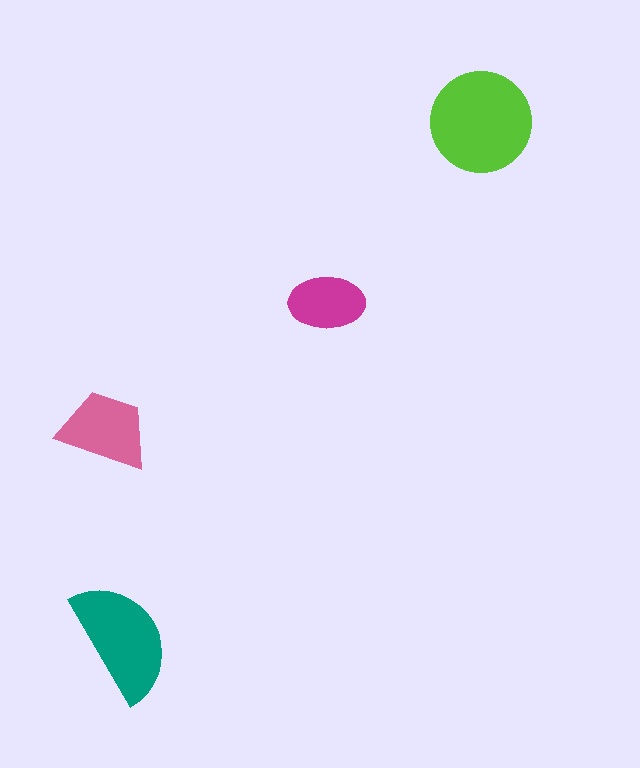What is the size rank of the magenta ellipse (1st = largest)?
4th.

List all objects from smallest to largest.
The magenta ellipse, the pink trapezoid, the teal semicircle, the lime circle.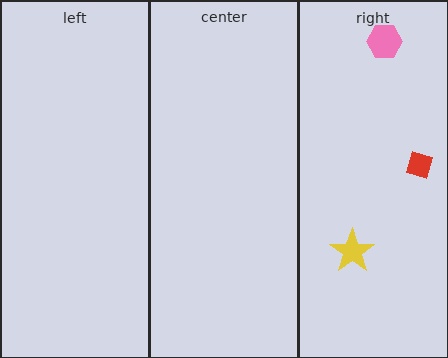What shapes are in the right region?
The pink hexagon, the red diamond, the yellow star.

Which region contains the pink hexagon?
The right region.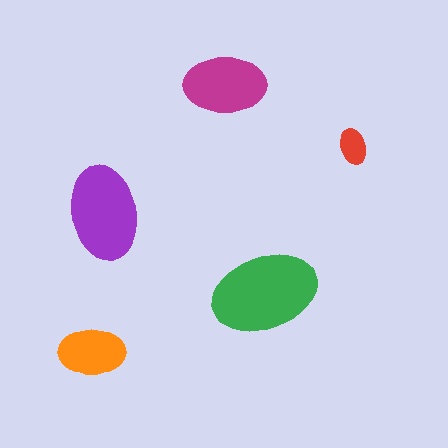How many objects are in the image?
There are 5 objects in the image.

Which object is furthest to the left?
The orange ellipse is leftmost.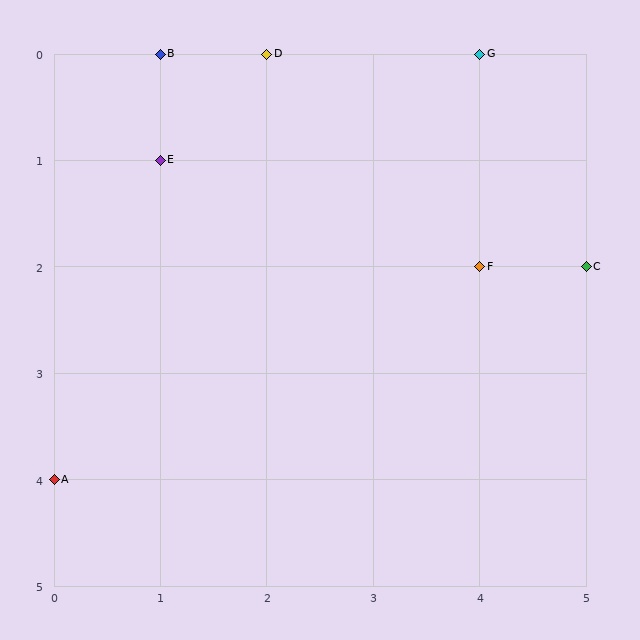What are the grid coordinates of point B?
Point B is at grid coordinates (1, 0).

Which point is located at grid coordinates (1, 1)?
Point E is at (1, 1).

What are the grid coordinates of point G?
Point G is at grid coordinates (4, 0).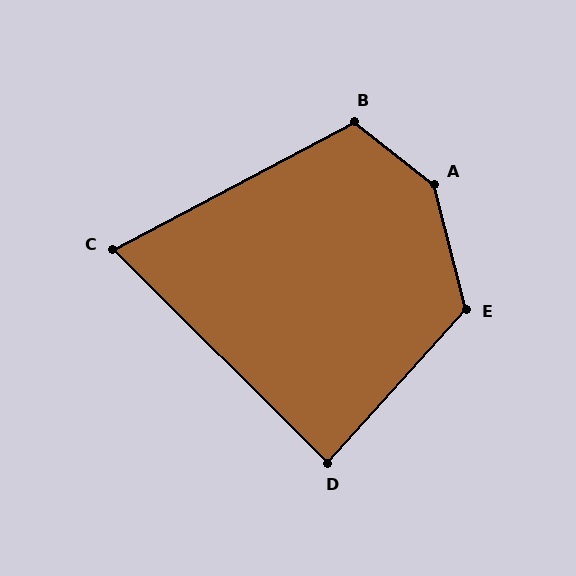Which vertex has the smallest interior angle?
C, at approximately 73 degrees.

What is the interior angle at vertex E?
Approximately 124 degrees (obtuse).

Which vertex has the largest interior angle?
A, at approximately 142 degrees.